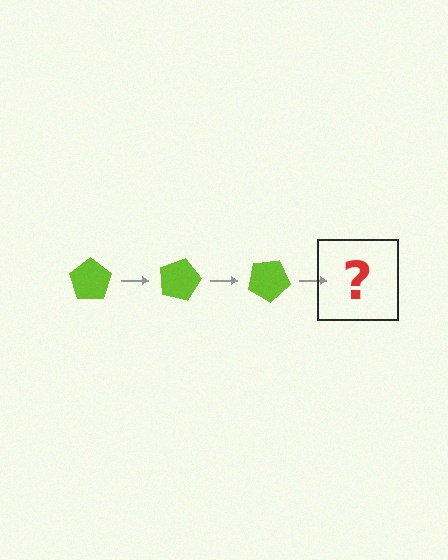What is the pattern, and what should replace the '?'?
The pattern is that the pentagon rotates 15 degrees each step. The '?' should be a lime pentagon rotated 45 degrees.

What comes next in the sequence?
The next element should be a lime pentagon rotated 45 degrees.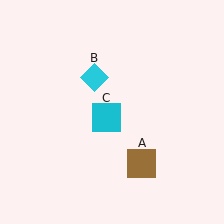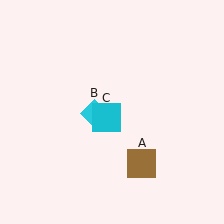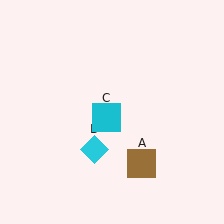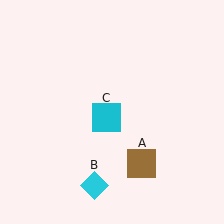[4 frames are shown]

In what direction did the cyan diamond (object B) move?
The cyan diamond (object B) moved down.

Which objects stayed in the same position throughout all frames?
Brown square (object A) and cyan square (object C) remained stationary.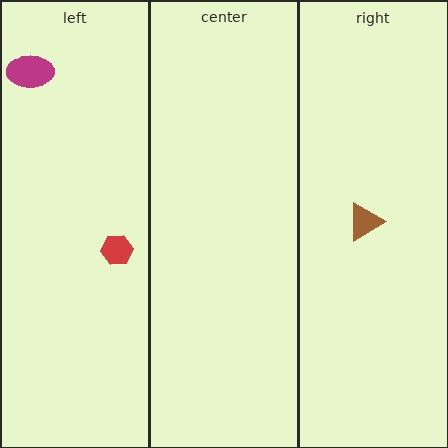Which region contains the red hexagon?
The left region.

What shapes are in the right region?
The brown triangle.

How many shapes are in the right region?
1.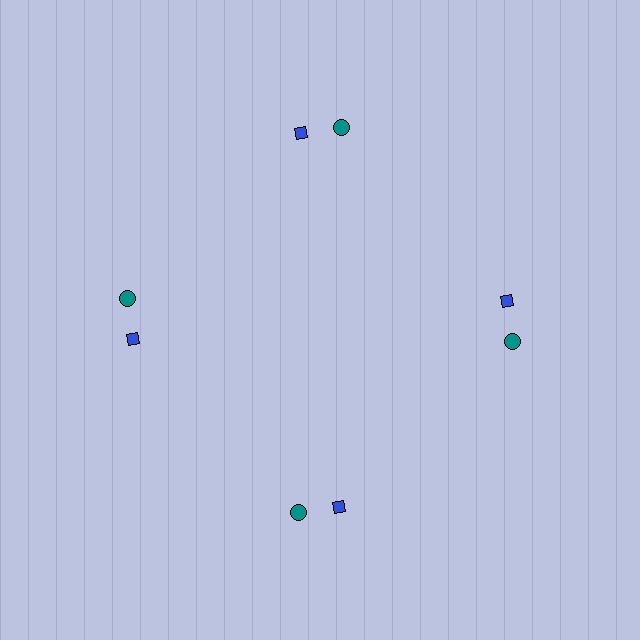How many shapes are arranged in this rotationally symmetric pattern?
There are 8 shapes, arranged in 4 groups of 2.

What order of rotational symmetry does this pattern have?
This pattern has 4-fold rotational symmetry.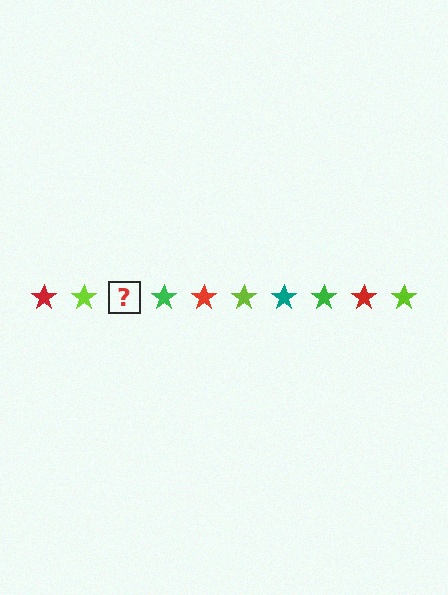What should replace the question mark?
The question mark should be replaced with a teal star.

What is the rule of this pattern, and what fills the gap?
The rule is that the pattern cycles through red, lime, teal, green stars. The gap should be filled with a teal star.